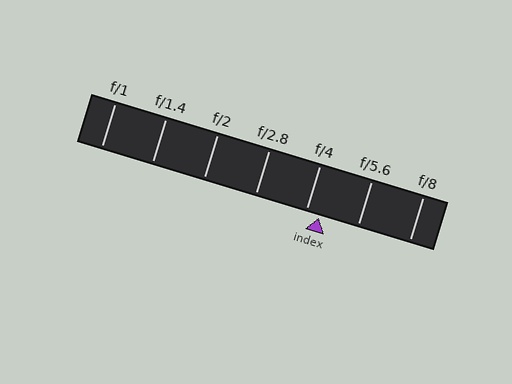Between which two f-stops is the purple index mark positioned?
The index mark is between f/4 and f/5.6.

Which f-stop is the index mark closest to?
The index mark is closest to f/4.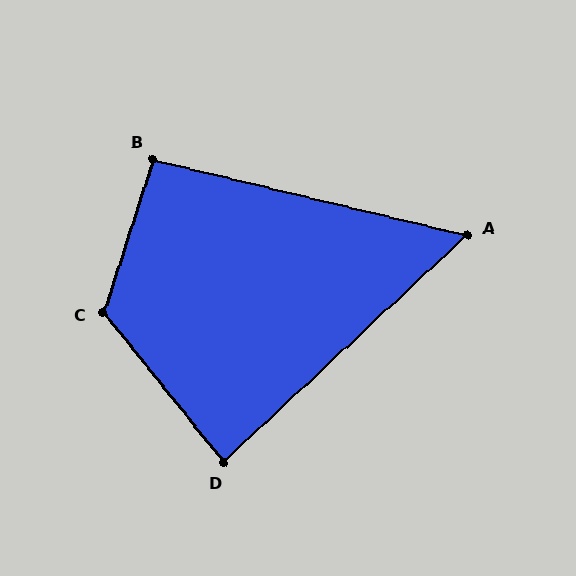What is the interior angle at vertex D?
Approximately 86 degrees (approximately right).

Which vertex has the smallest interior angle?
A, at approximately 57 degrees.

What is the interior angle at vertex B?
Approximately 94 degrees (approximately right).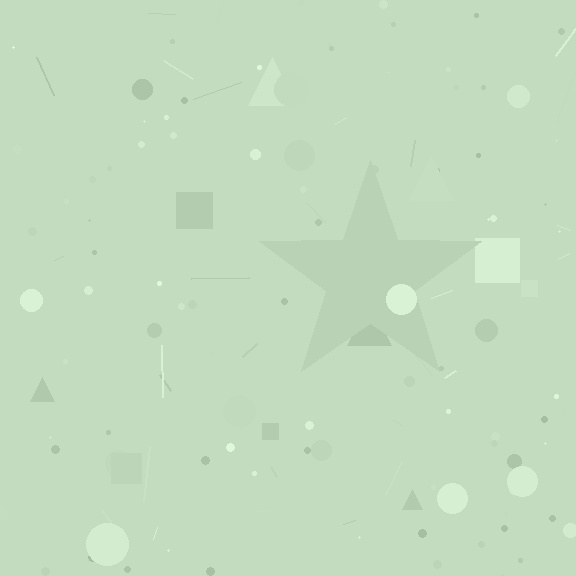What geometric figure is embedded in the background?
A star is embedded in the background.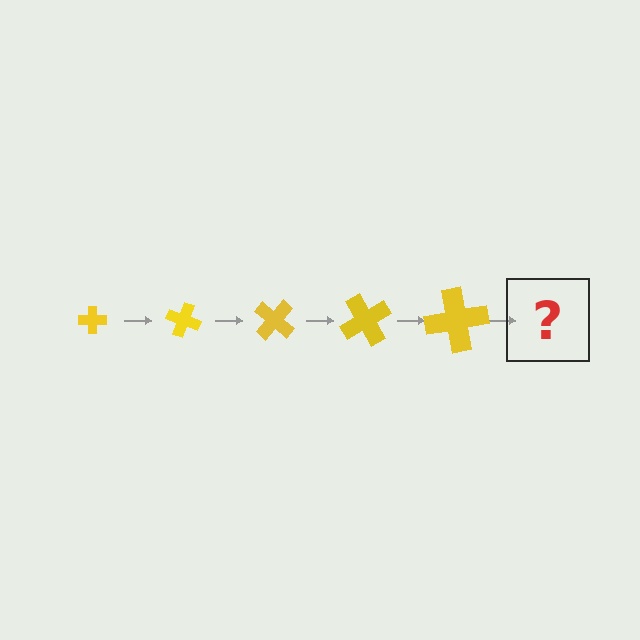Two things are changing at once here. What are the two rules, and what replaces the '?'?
The two rules are that the cross grows larger each step and it rotates 20 degrees each step. The '?' should be a cross, larger than the previous one and rotated 100 degrees from the start.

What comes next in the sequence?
The next element should be a cross, larger than the previous one and rotated 100 degrees from the start.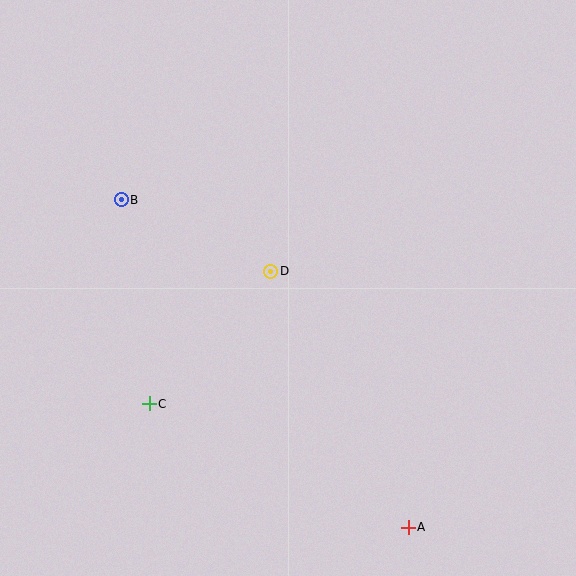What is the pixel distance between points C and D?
The distance between C and D is 180 pixels.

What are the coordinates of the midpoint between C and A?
The midpoint between C and A is at (279, 466).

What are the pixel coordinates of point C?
Point C is at (149, 404).